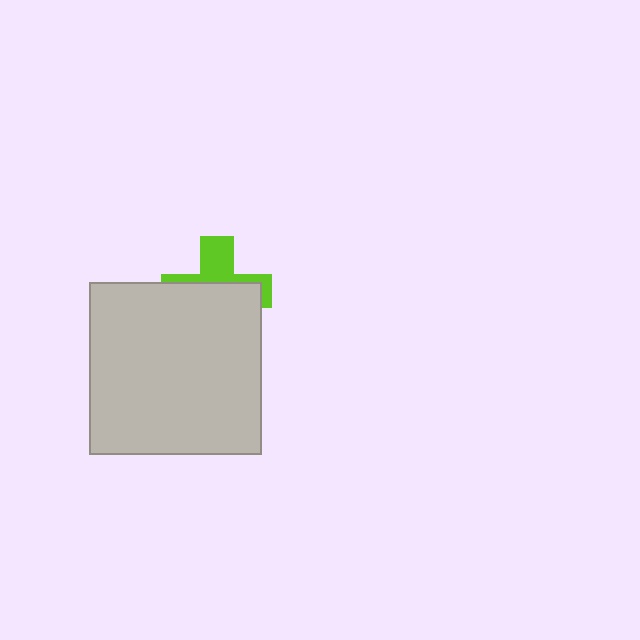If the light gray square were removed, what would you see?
You would see the complete lime cross.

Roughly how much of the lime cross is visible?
A small part of it is visible (roughly 38%).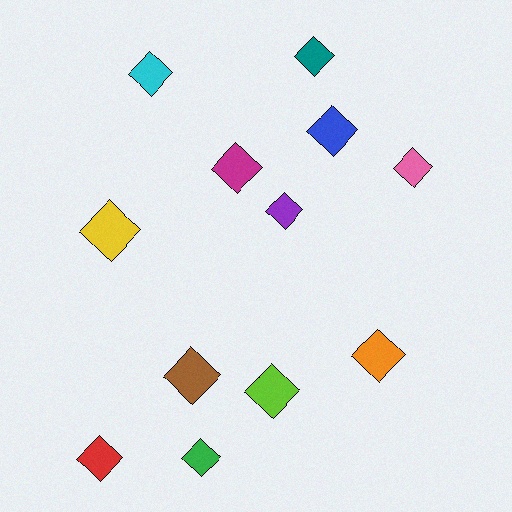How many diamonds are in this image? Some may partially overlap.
There are 12 diamonds.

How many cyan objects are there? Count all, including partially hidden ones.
There is 1 cyan object.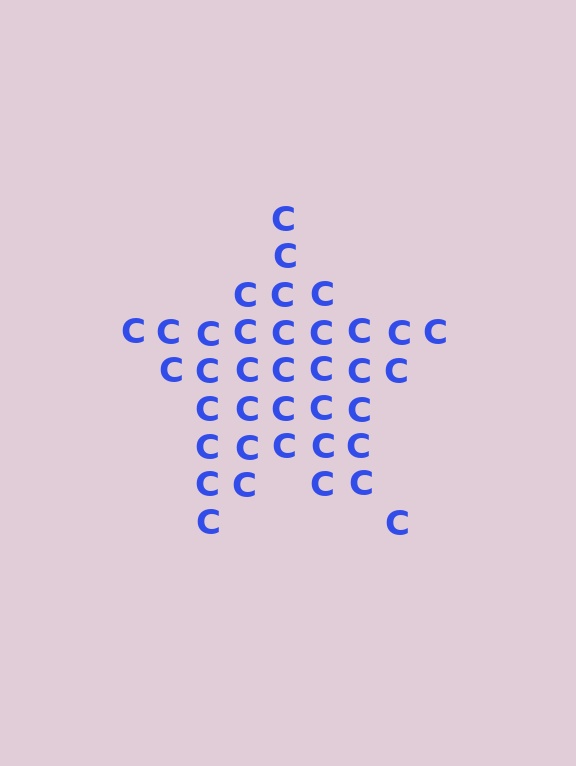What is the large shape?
The large shape is a star.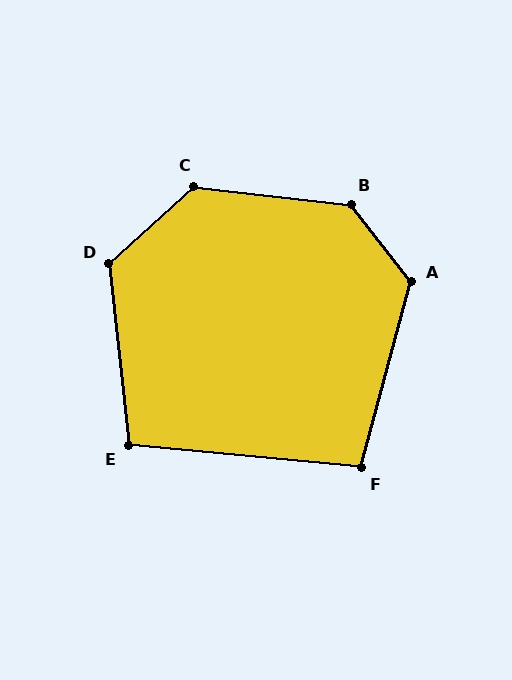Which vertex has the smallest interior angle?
F, at approximately 99 degrees.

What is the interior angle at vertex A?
Approximately 127 degrees (obtuse).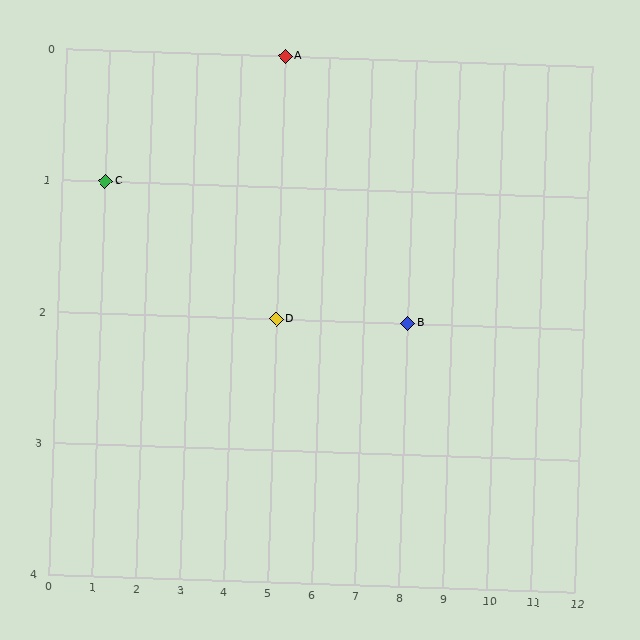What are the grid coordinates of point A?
Point A is at grid coordinates (5, 0).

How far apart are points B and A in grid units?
Points B and A are 3 columns and 2 rows apart (about 3.6 grid units diagonally).